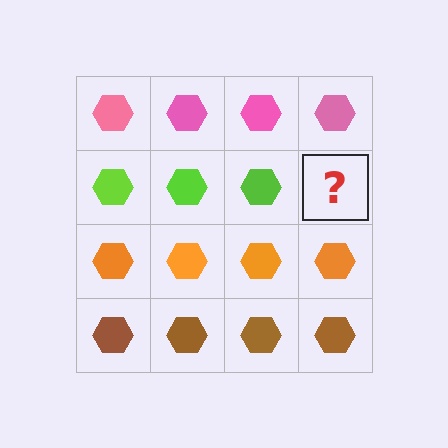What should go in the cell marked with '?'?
The missing cell should contain a lime hexagon.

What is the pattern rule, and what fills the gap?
The rule is that each row has a consistent color. The gap should be filled with a lime hexagon.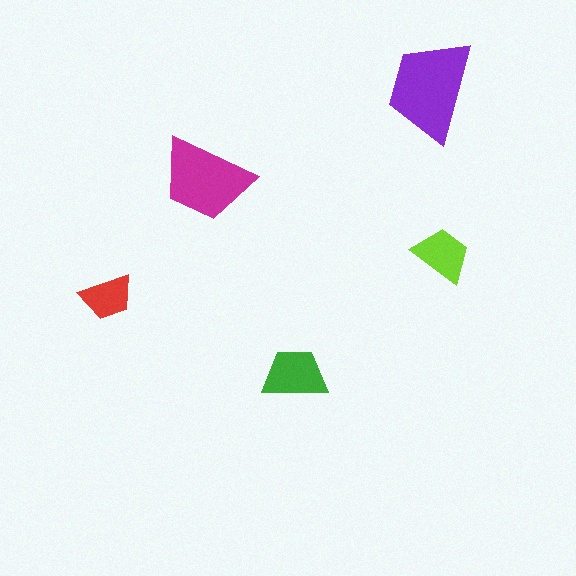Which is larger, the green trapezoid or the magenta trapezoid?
The magenta one.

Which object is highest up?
The purple trapezoid is topmost.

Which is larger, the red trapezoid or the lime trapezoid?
The lime one.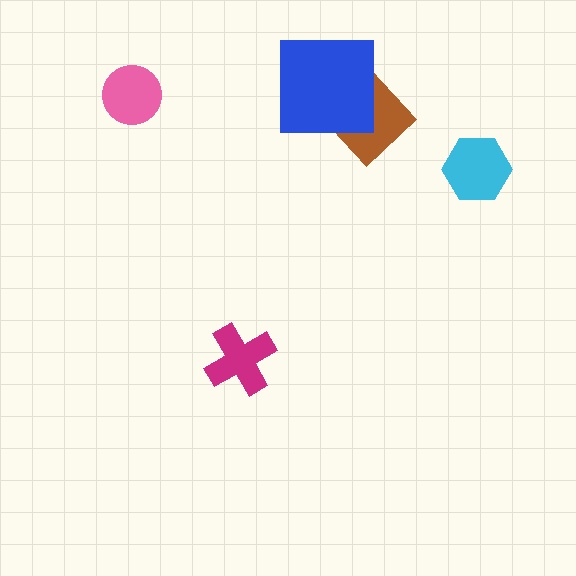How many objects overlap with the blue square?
1 object overlaps with the blue square.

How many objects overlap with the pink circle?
0 objects overlap with the pink circle.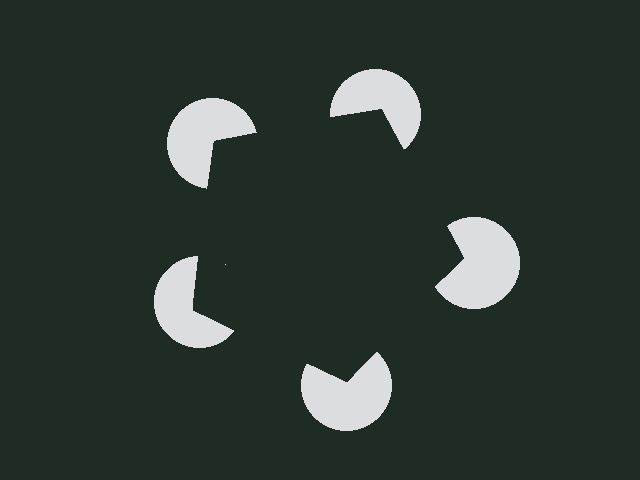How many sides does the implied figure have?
5 sides.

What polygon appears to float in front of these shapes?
An illusory pentagon — its edges are inferred from the aligned wedge cuts in the pac-man discs, not physically drawn.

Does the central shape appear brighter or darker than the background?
It typically appears slightly darker than the background, even though no actual brightness change is drawn.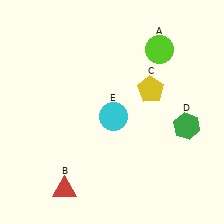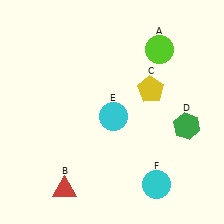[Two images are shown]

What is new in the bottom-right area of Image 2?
A cyan circle (F) was added in the bottom-right area of Image 2.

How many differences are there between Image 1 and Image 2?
There is 1 difference between the two images.